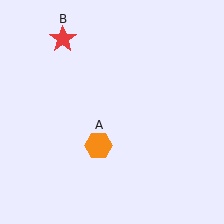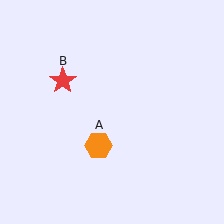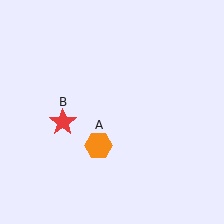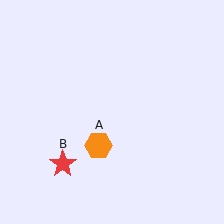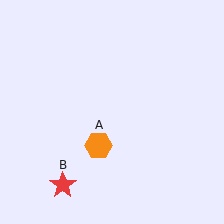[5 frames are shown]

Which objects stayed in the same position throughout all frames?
Orange hexagon (object A) remained stationary.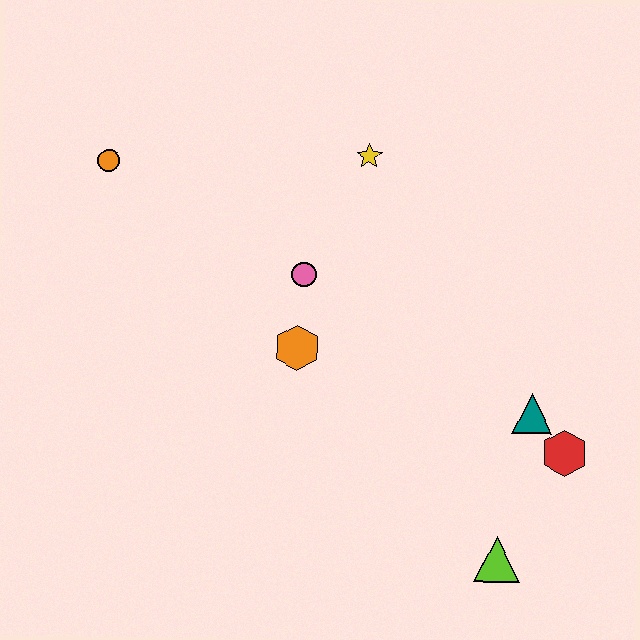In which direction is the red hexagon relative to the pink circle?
The red hexagon is to the right of the pink circle.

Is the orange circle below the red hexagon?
No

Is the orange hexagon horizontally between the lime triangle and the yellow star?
No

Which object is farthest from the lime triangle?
The orange circle is farthest from the lime triangle.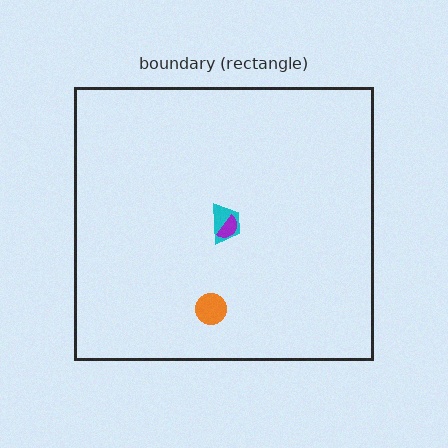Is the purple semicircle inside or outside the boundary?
Inside.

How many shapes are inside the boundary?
3 inside, 0 outside.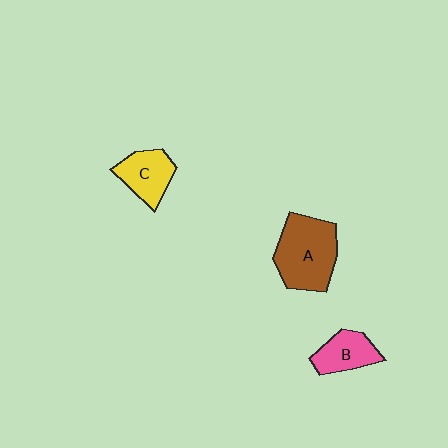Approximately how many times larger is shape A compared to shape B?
Approximately 1.9 times.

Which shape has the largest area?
Shape A (brown).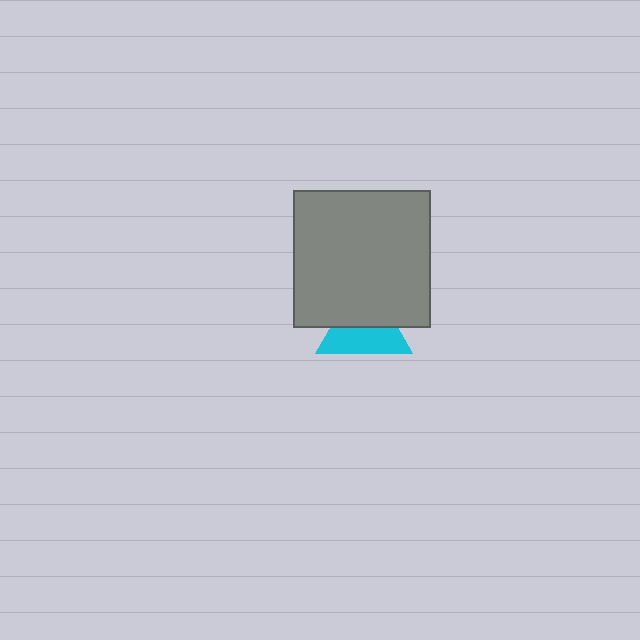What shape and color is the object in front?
The object in front is a gray square.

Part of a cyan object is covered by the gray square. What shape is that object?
It is a triangle.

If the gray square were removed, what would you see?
You would see the complete cyan triangle.